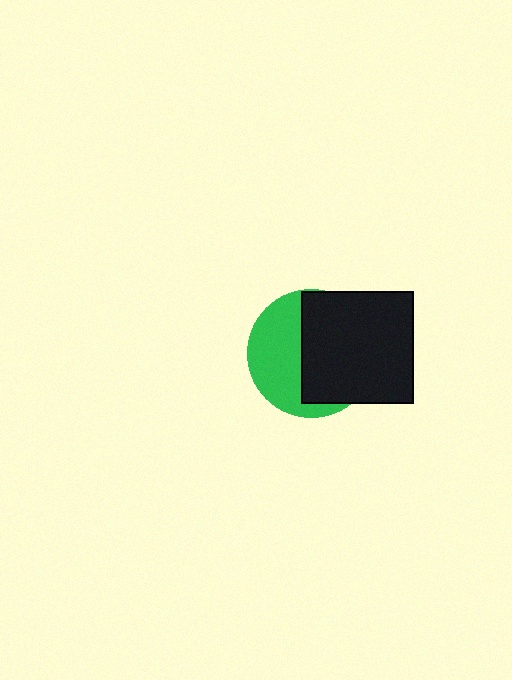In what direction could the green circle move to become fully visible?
The green circle could move left. That would shift it out from behind the black square entirely.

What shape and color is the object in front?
The object in front is a black square.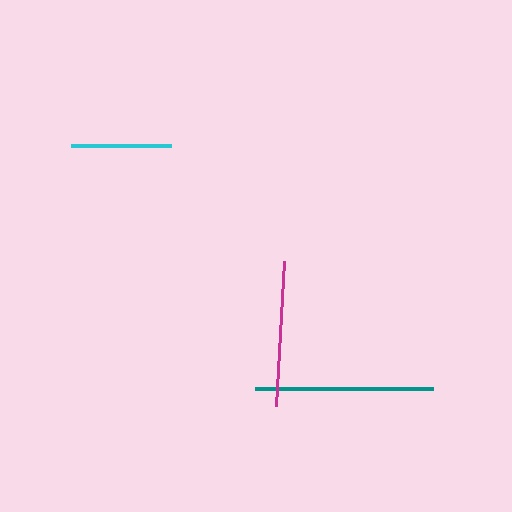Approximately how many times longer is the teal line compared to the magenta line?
The teal line is approximately 1.2 times the length of the magenta line.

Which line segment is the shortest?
The cyan line is the shortest at approximately 100 pixels.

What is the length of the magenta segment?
The magenta segment is approximately 145 pixels long.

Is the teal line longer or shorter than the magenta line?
The teal line is longer than the magenta line.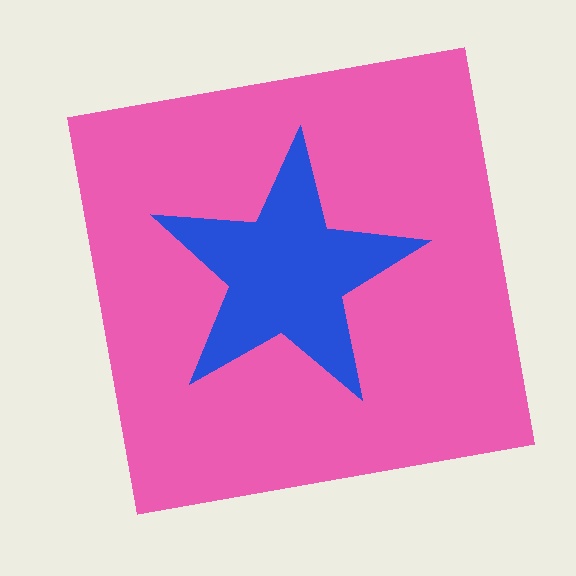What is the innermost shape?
The blue star.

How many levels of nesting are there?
2.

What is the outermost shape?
The pink square.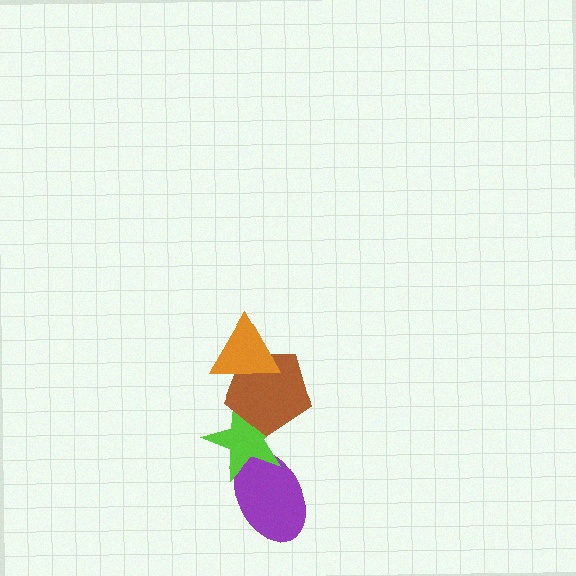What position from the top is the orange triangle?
The orange triangle is 1st from the top.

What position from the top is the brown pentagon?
The brown pentagon is 2nd from the top.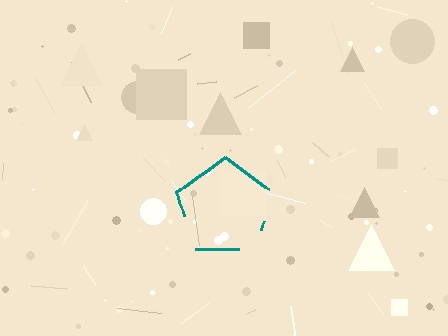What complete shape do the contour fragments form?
The contour fragments form a pentagon.